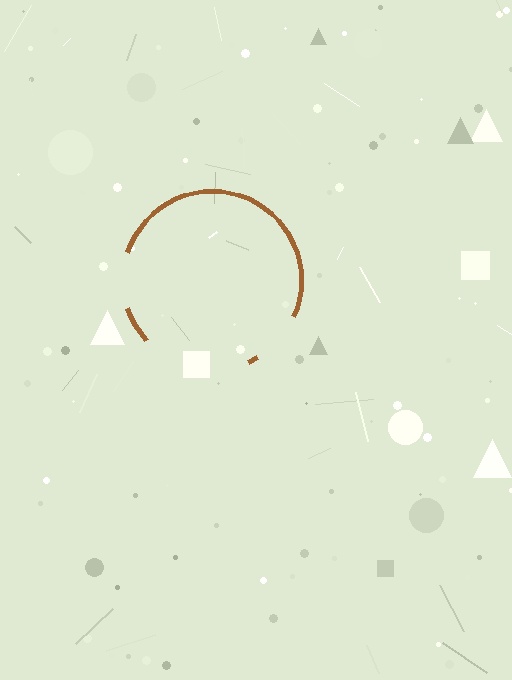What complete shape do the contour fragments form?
The contour fragments form a circle.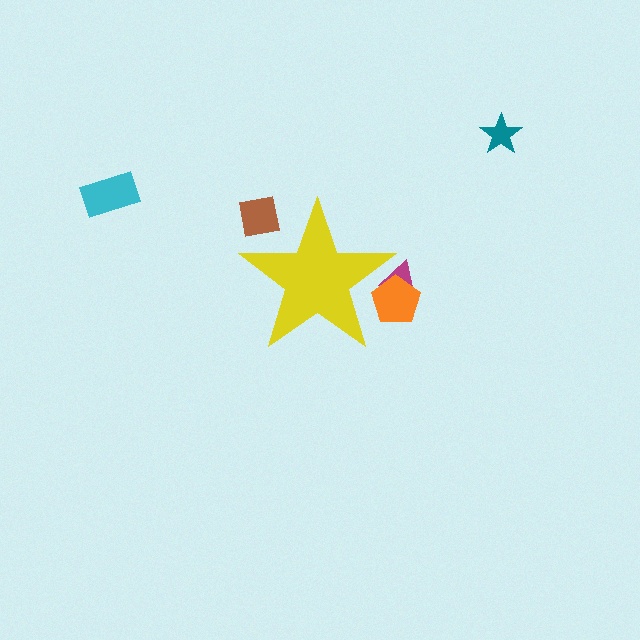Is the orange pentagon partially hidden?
Yes, the orange pentagon is partially hidden behind the yellow star.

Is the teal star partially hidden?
No, the teal star is fully visible.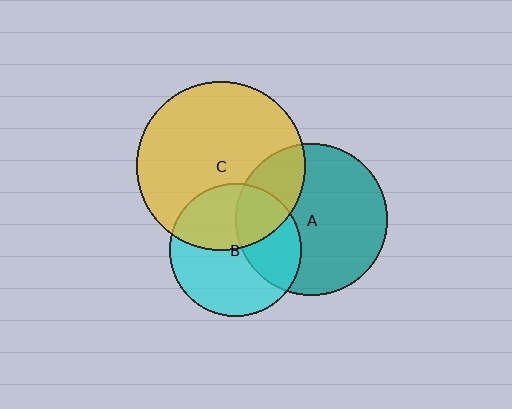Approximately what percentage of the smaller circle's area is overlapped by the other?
Approximately 35%.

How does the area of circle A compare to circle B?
Approximately 1.3 times.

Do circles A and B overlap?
Yes.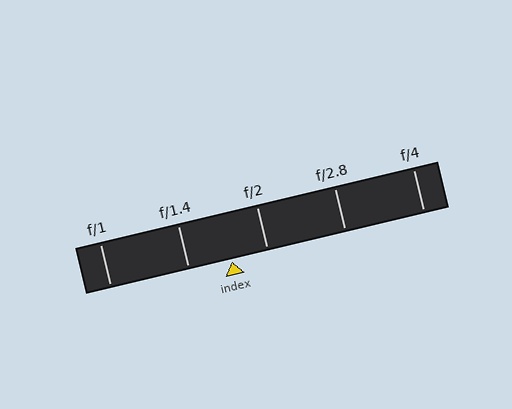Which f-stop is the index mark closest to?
The index mark is closest to f/2.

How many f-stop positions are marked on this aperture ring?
There are 5 f-stop positions marked.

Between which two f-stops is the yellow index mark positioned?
The index mark is between f/1.4 and f/2.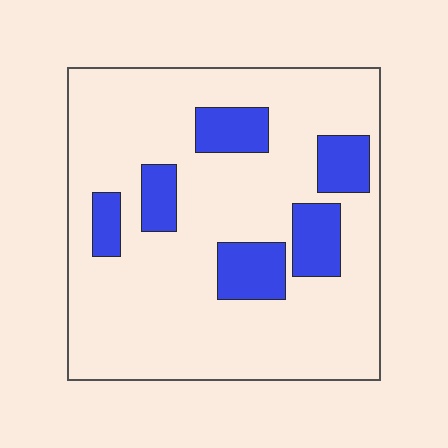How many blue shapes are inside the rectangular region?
6.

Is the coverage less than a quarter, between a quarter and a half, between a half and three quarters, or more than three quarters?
Less than a quarter.